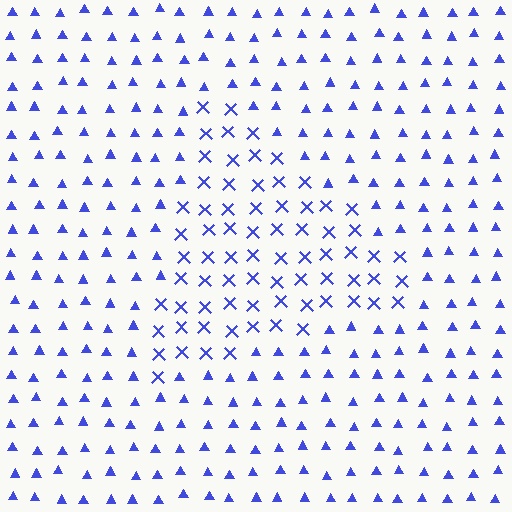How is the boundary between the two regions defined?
The boundary is defined by a change in element shape: X marks inside vs. triangles outside. All elements share the same color and spacing.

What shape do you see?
I see a triangle.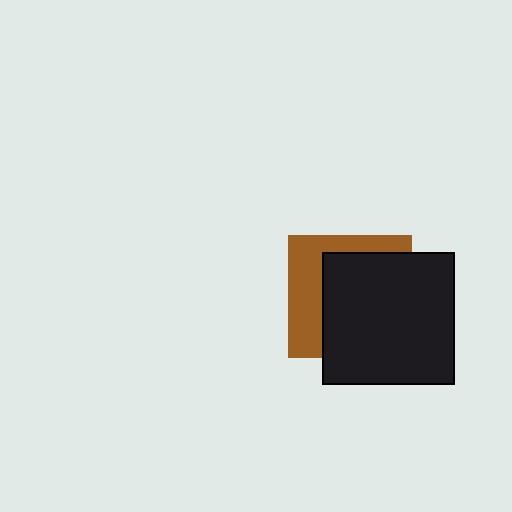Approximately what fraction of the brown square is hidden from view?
Roughly 63% of the brown square is hidden behind the black square.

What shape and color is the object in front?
The object in front is a black square.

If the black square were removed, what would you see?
You would see the complete brown square.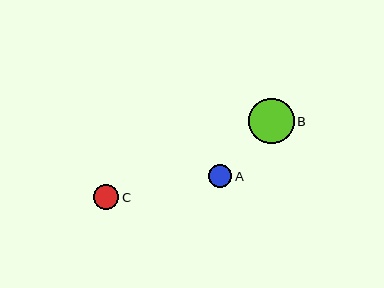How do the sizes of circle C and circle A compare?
Circle C and circle A are approximately the same size.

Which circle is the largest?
Circle B is the largest with a size of approximately 45 pixels.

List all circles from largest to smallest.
From largest to smallest: B, C, A.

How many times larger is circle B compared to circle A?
Circle B is approximately 1.9 times the size of circle A.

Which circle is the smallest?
Circle A is the smallest with a size of approximately 24 pixels.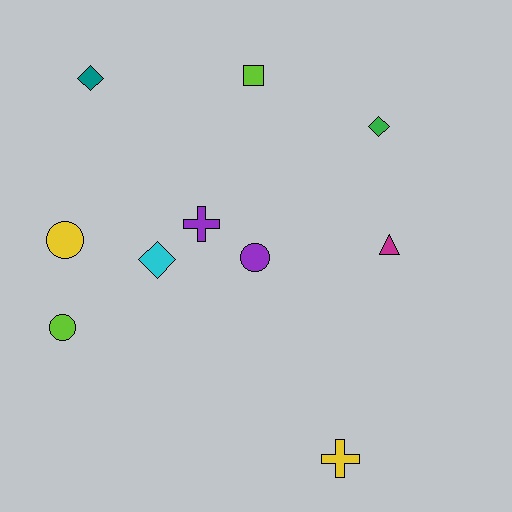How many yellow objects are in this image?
There are 2 yellow objects.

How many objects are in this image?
There are 10 objects.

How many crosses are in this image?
There are 2 crosses.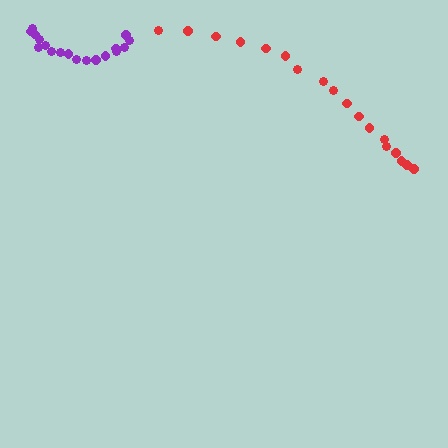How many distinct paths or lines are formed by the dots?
There are 2 distinct paths.